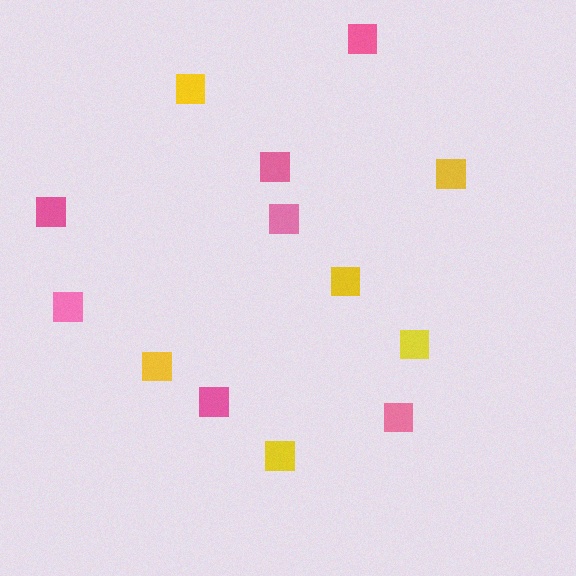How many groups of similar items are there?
There are 2 groups: one group of yellow squares (6) and one group of pink squares (7).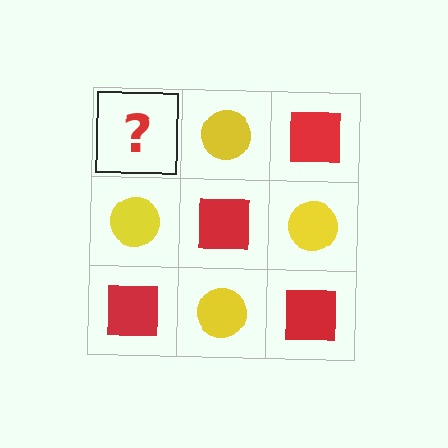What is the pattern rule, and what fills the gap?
The rule is that it alternates red square and yellow circle in a checkerboard pattern. The gap should be filled with a red square.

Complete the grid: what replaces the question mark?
The question mark should be replaced with a red square.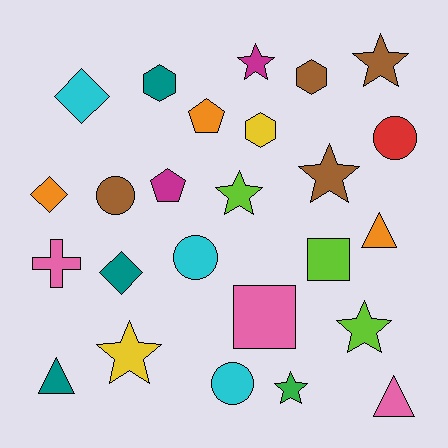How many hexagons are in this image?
There are 3 hexagons.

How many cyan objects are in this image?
There are 3 cyan objects.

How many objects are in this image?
There are 25 objects.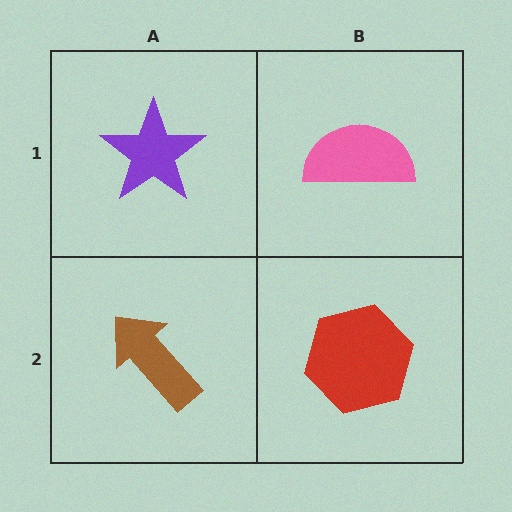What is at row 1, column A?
A purple star.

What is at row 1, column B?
A pink semicircle.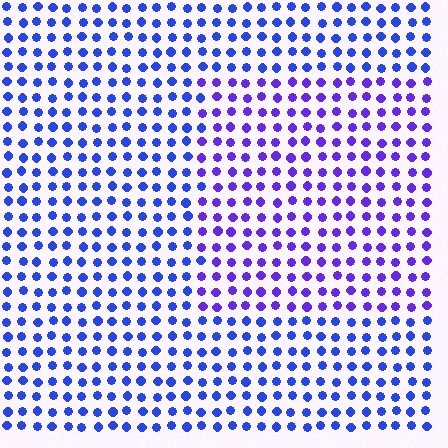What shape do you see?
I see a rectangle.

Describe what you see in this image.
The image is filled with small blue elements in a uniform arrangement. A rectangle-shaped region is visible where the elements are tinted to a slightly different hue, forming a subtle color boundary.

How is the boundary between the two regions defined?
The boundary is defined purely by a slight shift in hue (about 30 degrees). Spacing, size, and orientation are identical on both sides.